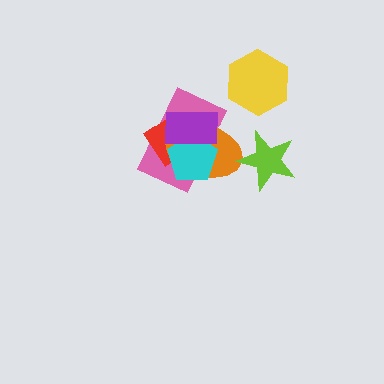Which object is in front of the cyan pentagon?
The purple rectangle is in front of the cyan pentagon.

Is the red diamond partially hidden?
Yes, it is partially covered by another shape.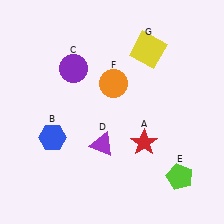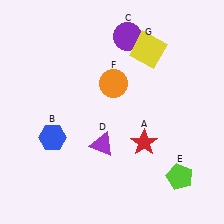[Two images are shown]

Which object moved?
The purple circle (C) moved right.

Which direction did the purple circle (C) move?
The purple circle (C) moved right.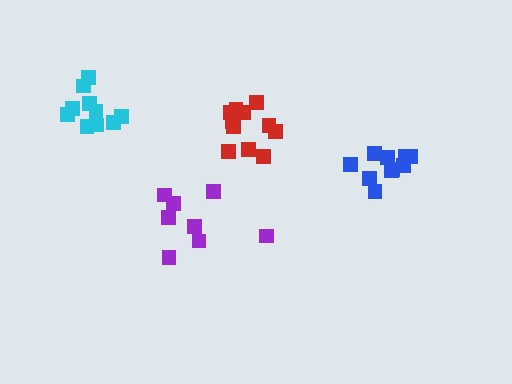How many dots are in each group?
Group 1: 8 dots, Group 2: 11 dots, Group 3: 10 dots, Group 4: 10 dots (39 total).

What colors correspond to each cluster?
The clusters are colored: purple, red, blue, cyan.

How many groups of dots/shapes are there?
There are 4 groups.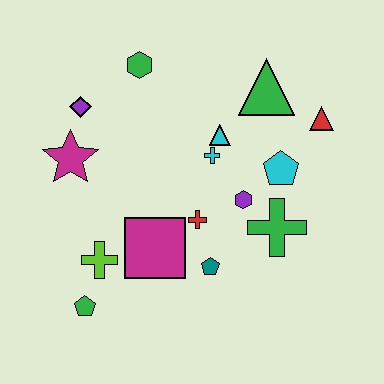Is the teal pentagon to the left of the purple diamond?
No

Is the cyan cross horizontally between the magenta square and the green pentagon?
No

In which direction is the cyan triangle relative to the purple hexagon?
The cyan triangle is above the purple hexagon.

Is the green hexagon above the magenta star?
Yes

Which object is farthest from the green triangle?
The green pentagon is farthest from the green triangle.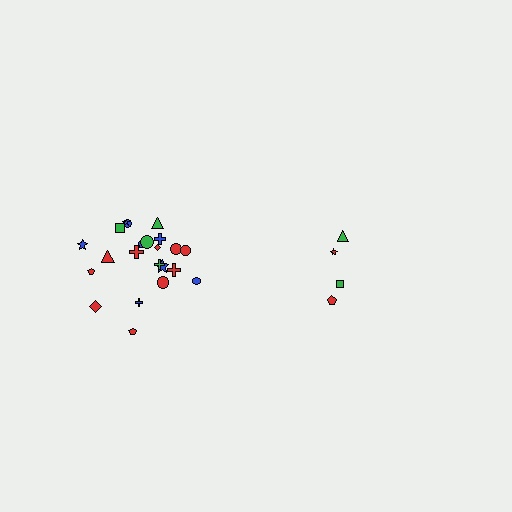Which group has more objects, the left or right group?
The left group.